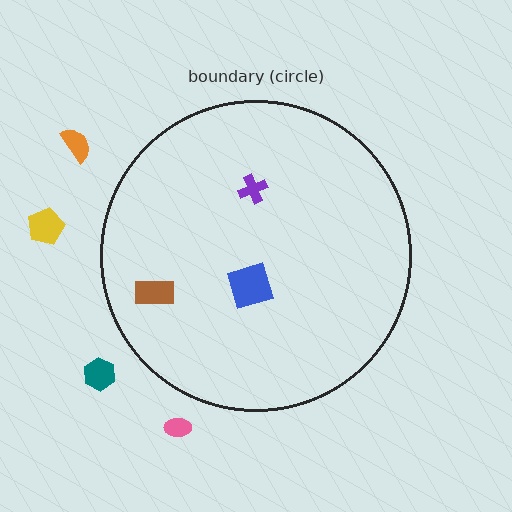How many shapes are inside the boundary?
3 inside, 4 outside.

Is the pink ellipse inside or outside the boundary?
Outside.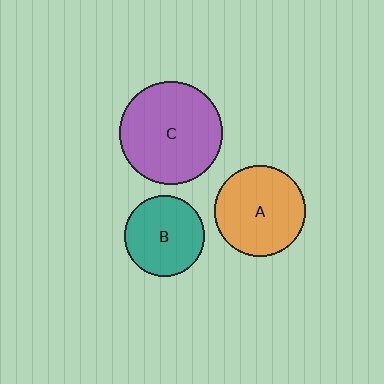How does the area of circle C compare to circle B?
Approximately 1.6 times.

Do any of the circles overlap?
No, none of the circles overlap.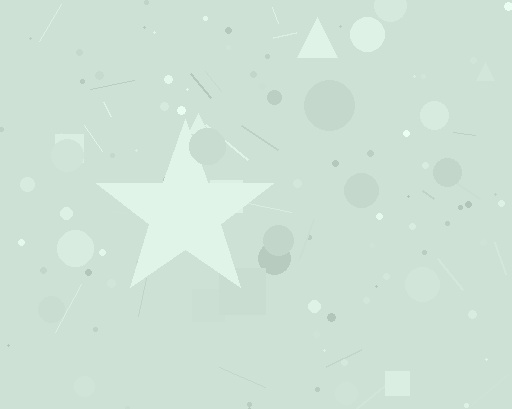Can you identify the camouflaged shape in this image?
The camouflaged shape is a star.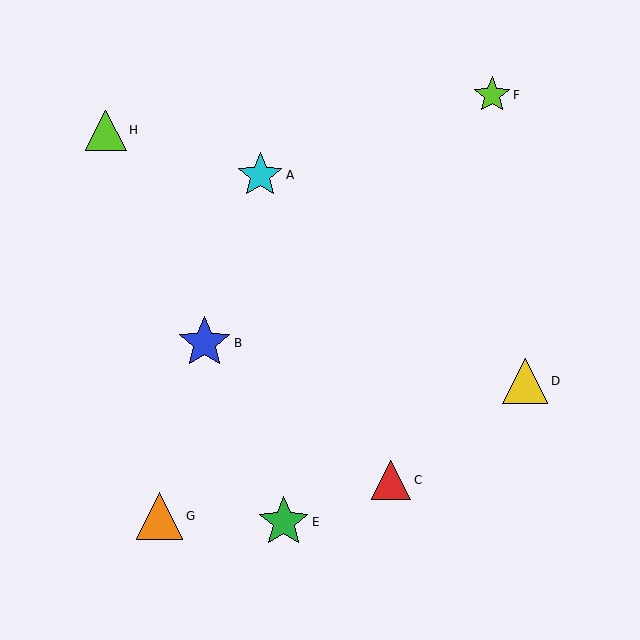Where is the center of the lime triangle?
The center of the lime triangle is at (106, 130).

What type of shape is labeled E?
Shape E is a green star.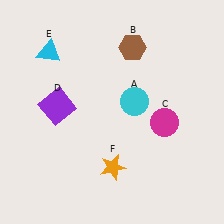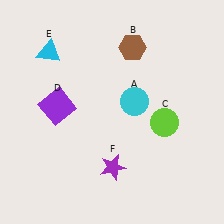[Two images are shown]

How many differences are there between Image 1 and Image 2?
There are 2 differences between the two images.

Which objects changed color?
C changed from magenta to lime. F changed from orange to purple.